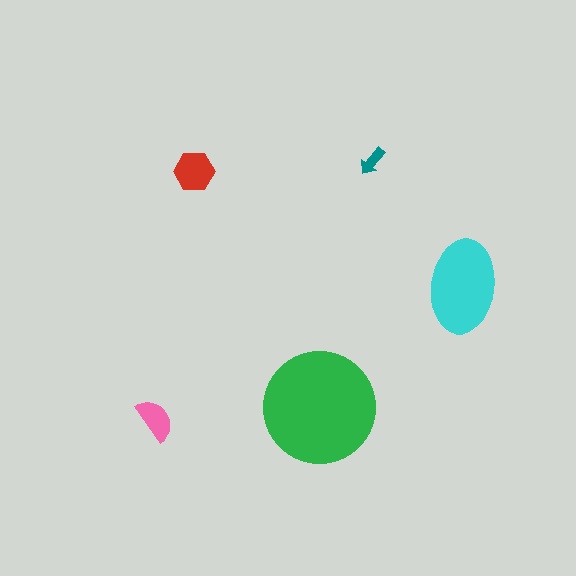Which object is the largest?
The green circle.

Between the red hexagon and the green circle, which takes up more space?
The green circle.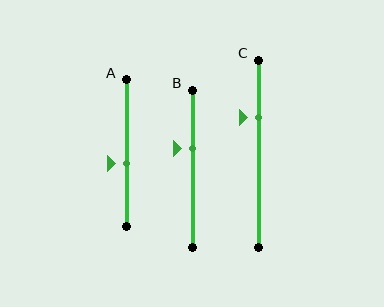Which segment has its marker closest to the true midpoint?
Segment A has its marker closest to the true midpoint.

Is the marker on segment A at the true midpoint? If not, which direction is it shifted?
No, the marker on segment A is shifted downward by about 7% of the segment length.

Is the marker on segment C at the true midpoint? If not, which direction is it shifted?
No, the marker on segment C is shifted upward by about 19% of the segment length.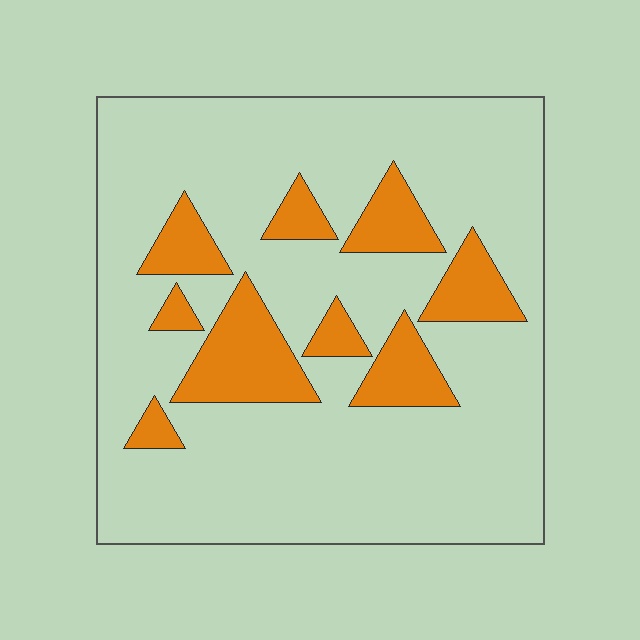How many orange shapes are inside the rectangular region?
9.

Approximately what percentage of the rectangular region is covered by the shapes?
Approximately 20%.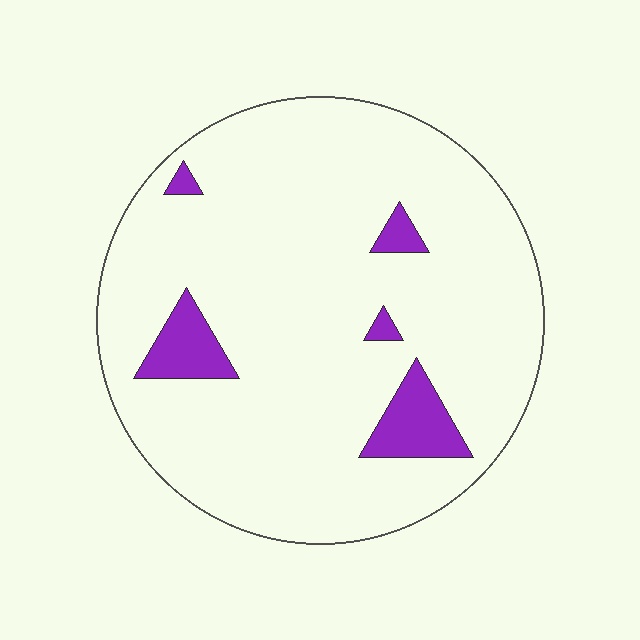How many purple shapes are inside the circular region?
5.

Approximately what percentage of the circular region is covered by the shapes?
Approximately 10%.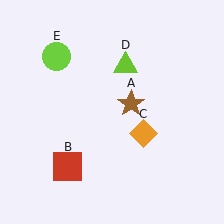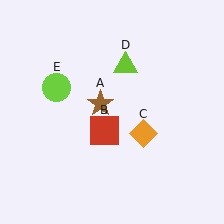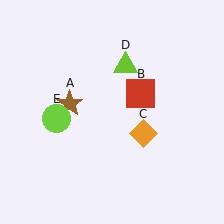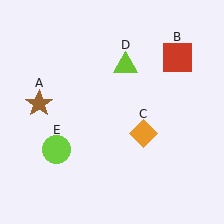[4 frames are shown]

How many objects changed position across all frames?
3 objects changed position: brown star (object A), red square (object B), lime circle (object E).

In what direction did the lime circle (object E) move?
The lime circle (object E) moved down.